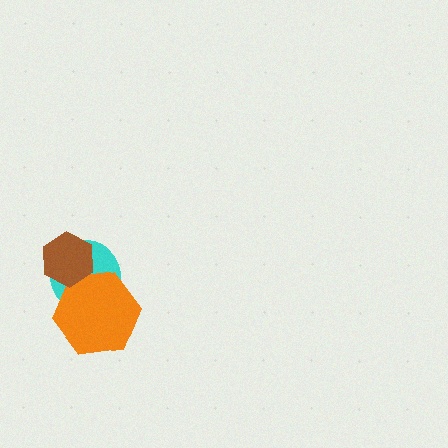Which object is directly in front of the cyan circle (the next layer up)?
The orange hexagon is directly in front of the cyan circle.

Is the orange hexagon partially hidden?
Yes, it is partially covered by another shape.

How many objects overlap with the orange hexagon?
2 objects overlap with the orange hexagon.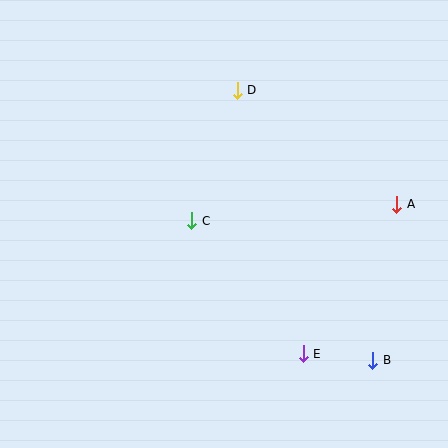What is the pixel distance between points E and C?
The distance between E and C is 173 pixels.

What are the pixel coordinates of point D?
Point D is at (237, 90).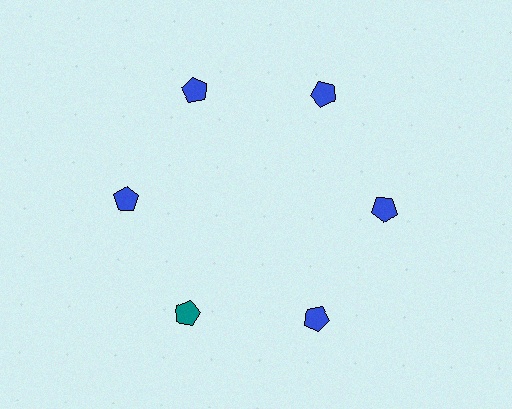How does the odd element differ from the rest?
It has a different color: teal instead of blue.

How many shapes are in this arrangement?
There are 6 shapes arranged in a ring pattern.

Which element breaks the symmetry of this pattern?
The teal pentagon at roughly the 7 o'clock position breaks the symmetry. All other shapes are blue pentagons.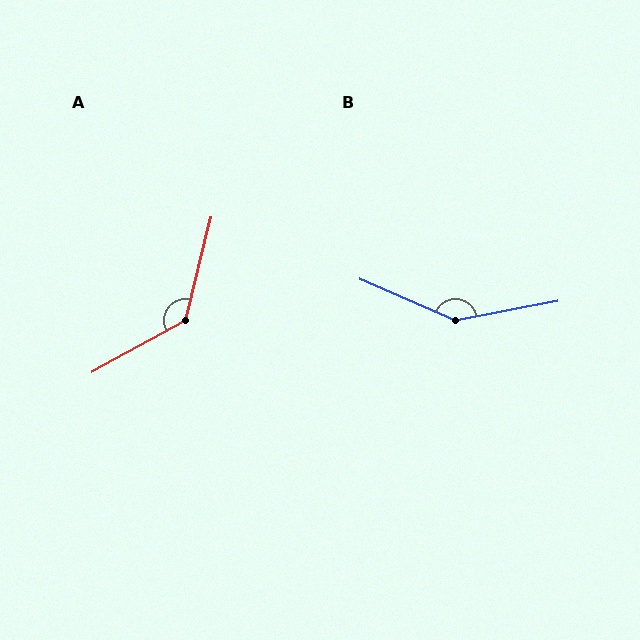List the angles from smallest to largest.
A (133°), B (146°).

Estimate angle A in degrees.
Approximately 133 degrees.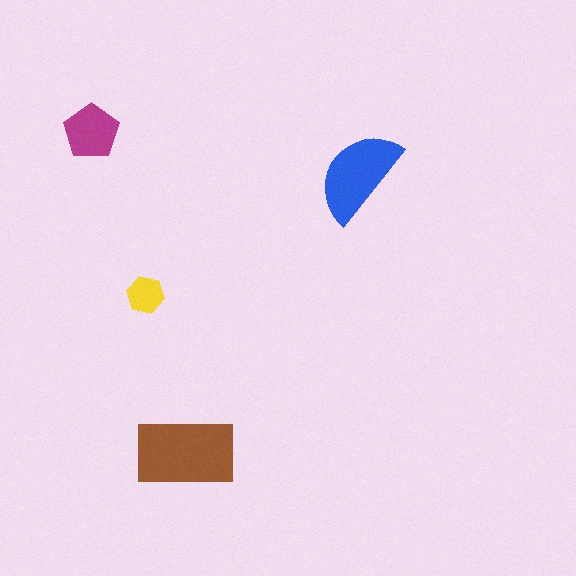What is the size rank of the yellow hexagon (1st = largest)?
4th.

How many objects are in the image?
There are 4 objects in the image.